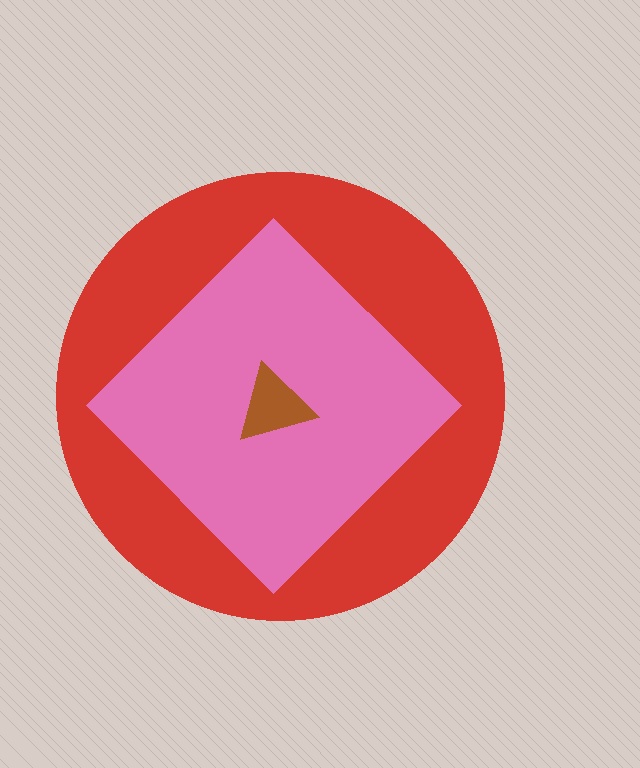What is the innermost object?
The brown triangle.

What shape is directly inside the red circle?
The pink diamond.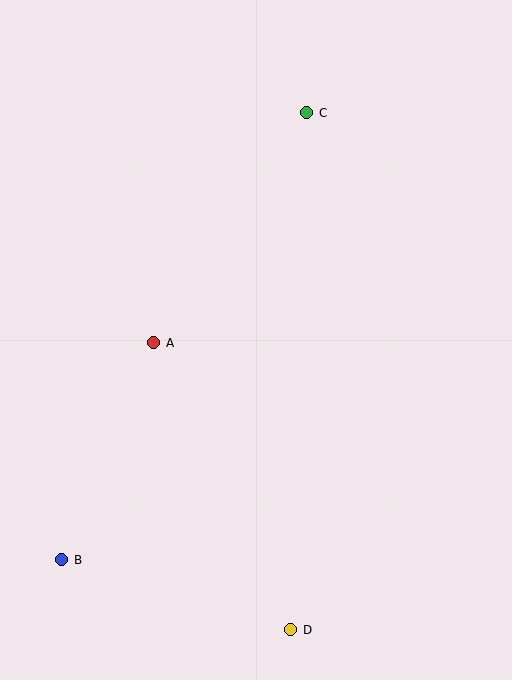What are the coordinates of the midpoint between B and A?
The midpoint between B and A is at (108, 451).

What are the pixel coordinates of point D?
Point D is at (291, 630).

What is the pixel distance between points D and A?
The distance between D and A is 318 pixels.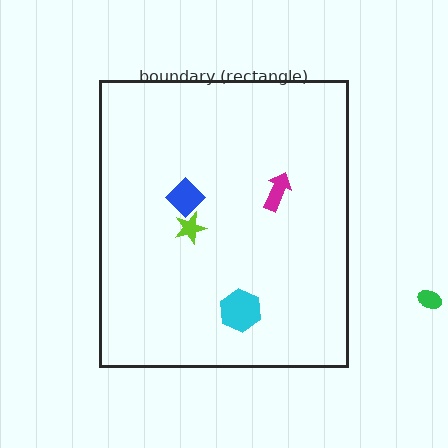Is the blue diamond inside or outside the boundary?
Inside.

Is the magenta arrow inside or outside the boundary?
Inside.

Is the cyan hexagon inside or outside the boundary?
Inside.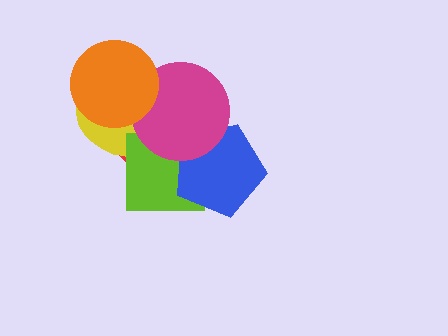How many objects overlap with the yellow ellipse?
3 objects overlap with the yellow ellipse.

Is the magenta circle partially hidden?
Yes, it is partially covered by another shape.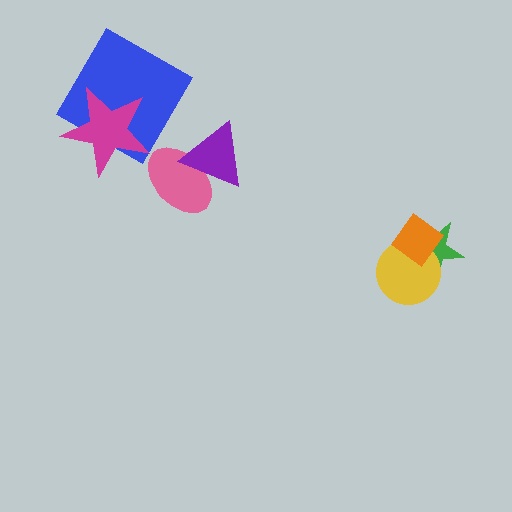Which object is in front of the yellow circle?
The orange diamond is in front of the yellow circle.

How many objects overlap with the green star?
2 objects overlap with the green star.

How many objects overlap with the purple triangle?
1 object overlaps with the purple triangle.